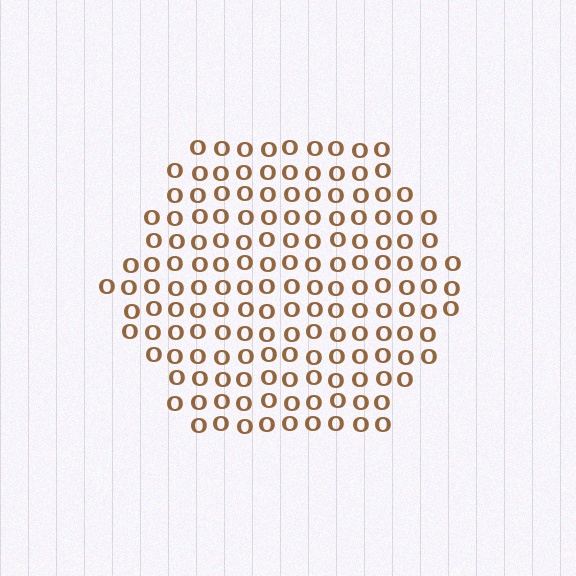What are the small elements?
The small elements are letter O's.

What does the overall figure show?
The overall figure shows a hexagon.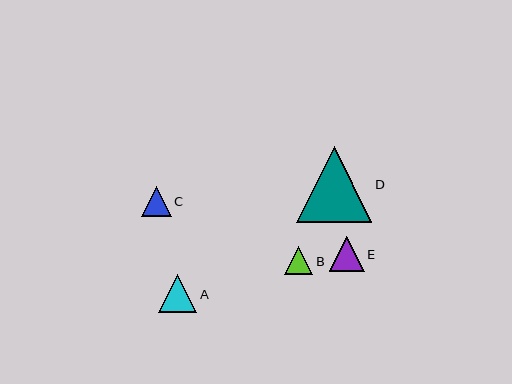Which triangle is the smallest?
Triangle B is the smallest with a size of approximately 28 pixels.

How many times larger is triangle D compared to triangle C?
Triangle D is approximately 2.5 times the size of triangle C.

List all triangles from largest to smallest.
From largest to smallest: D, A, E, C, B.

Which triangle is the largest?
Triangle D is the largest with a size of approximately 75 pixels.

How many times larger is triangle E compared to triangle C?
Triangle E is approximately 1.2 times the size of triangle C.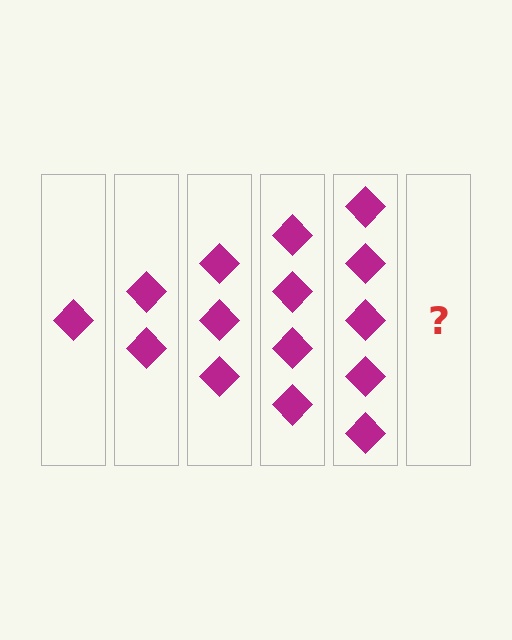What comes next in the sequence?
The next element should be 6 diamonds.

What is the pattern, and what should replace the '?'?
The pattern is that each step adds one more diamond. The '?' should be 6 diamonds.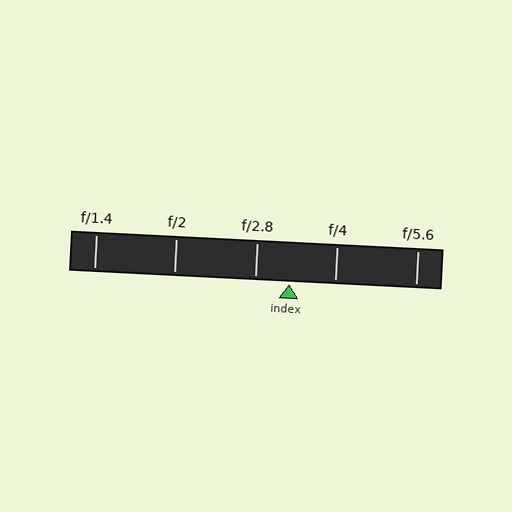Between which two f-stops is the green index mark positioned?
The index mark is between f/2.8 and f/4.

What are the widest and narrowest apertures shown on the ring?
The widest aperture shown is f/1.4 and the narrowest is f/5.6.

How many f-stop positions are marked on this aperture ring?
There are 5 f-stop positions marked.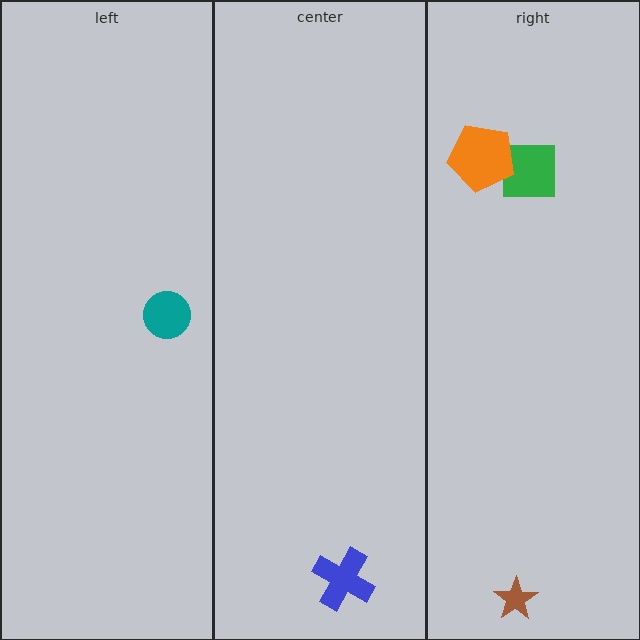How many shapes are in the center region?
1.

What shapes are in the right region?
The brown star, the green square, the orange pentagon.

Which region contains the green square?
The right region.